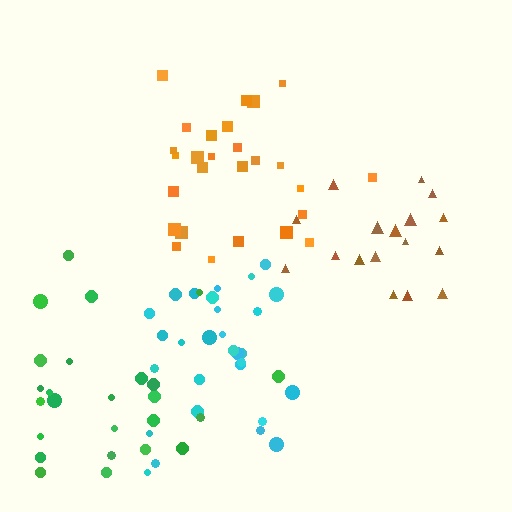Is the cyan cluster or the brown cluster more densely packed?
Cyan.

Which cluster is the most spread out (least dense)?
Green.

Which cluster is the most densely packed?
Orange.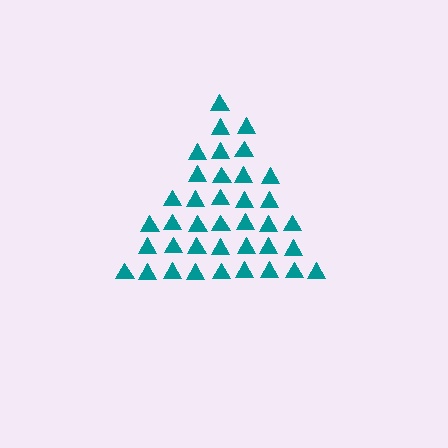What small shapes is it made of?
It is made of small triangles.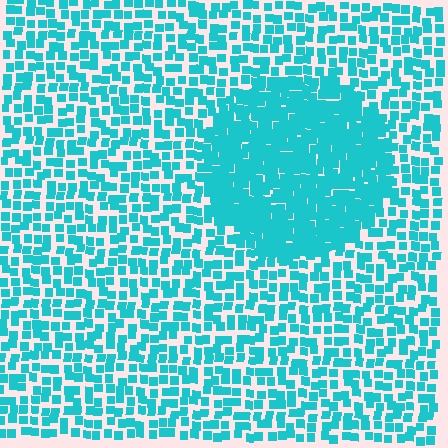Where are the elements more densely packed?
The elements are more densely packed inside the circle boundary.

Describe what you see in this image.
The image contains small cyan elements arranged at two different densities. A circle-shaped region is visible where the elements are more densely packed than the surrounding area.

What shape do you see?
I see a circle.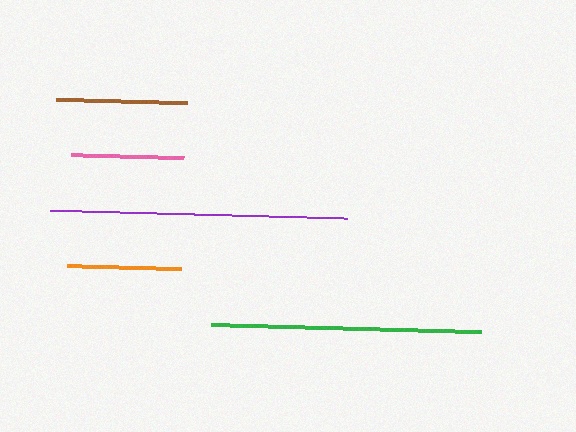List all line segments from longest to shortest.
From longest to shortest: purple, green, brown, orange, pink.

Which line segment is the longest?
The purple line is the longest at approximately 297 pixels.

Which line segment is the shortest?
The pink line is the shortest at approximately 113 pixels.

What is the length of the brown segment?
The brown segment is approximately 132 pixels long.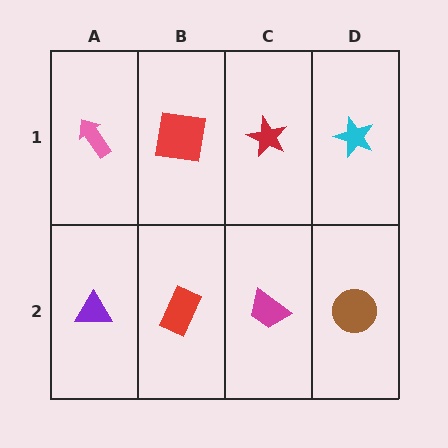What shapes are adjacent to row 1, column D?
A brown circle (row 2, column D), a red star (row 1, column C).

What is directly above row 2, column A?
A pink arrow.